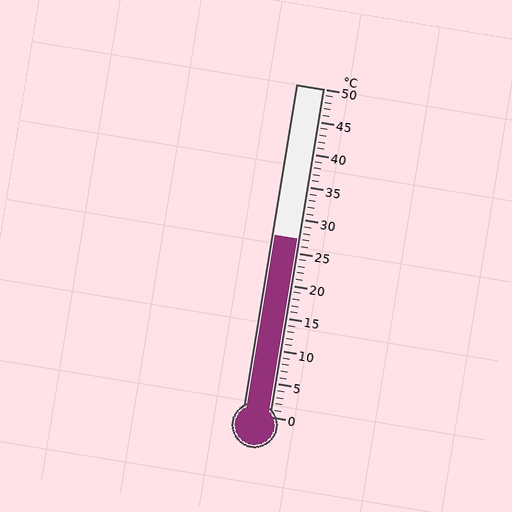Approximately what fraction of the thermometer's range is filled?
The thermometer is filled to approximately 55% of its range.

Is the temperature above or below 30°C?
The temperature is below 30°C.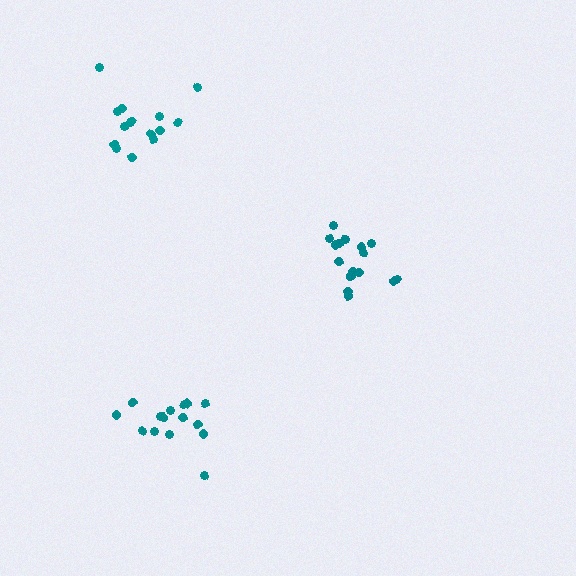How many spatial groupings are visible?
There are 3 spatial groupings.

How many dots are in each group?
Group 1: 15 dots, Group 2: 17 dots, Group 3: 15 dots (47 total).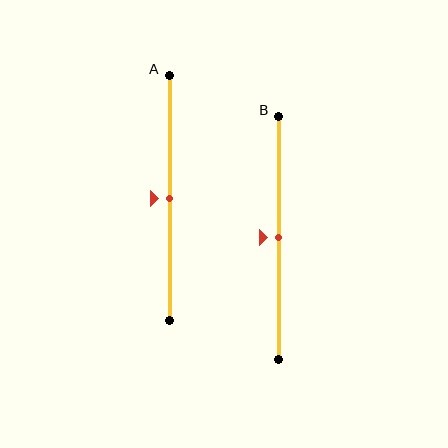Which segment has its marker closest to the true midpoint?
Segment A has its marker closest to the true midpoint.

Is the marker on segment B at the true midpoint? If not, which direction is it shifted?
Yes, the marker on segment B is at the true midpoint.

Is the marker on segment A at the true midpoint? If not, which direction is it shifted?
Yes, the marker on segment A is at the true midpoint.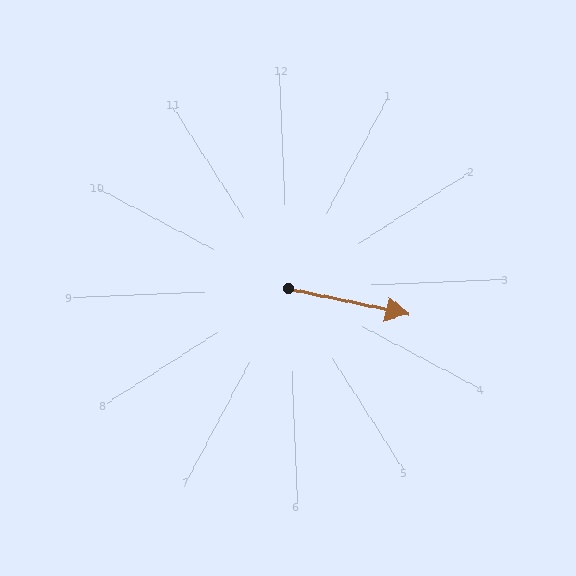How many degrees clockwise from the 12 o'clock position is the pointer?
Approximately 105 degrees.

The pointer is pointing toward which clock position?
Roughly 3 o'clock.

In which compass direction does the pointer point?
East.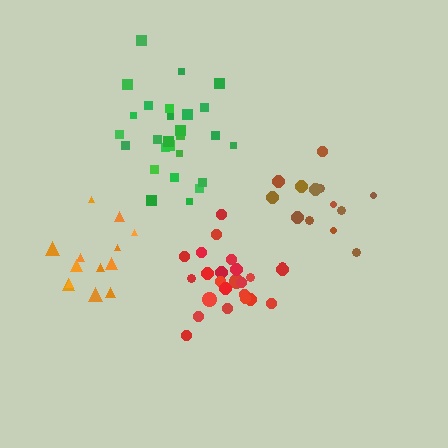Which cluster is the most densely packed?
Red.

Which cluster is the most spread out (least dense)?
Brown.